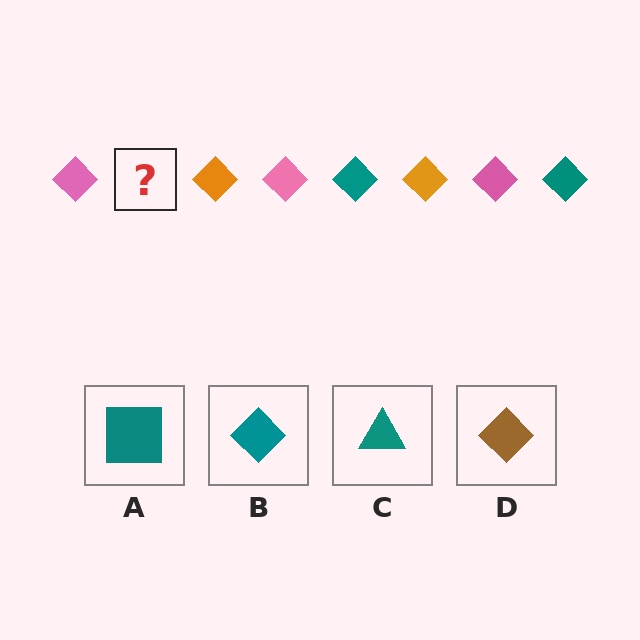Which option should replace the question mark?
Option B.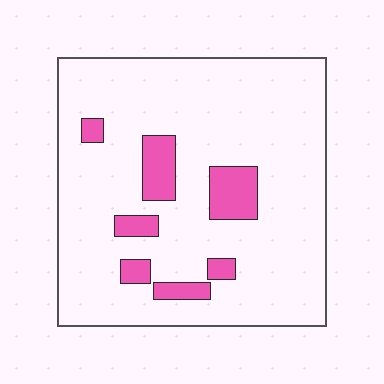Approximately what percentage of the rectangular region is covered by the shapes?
Approximately 10%.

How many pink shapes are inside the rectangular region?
7.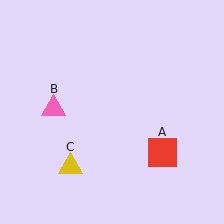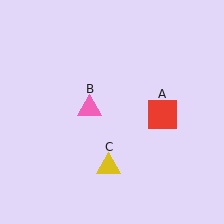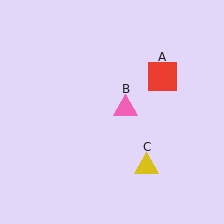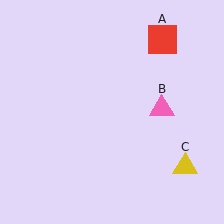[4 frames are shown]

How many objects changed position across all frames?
3 objects changed position: red square (object A), pink triangle (object B), yellow triangle (object C).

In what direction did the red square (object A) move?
The red square (object A) moved up.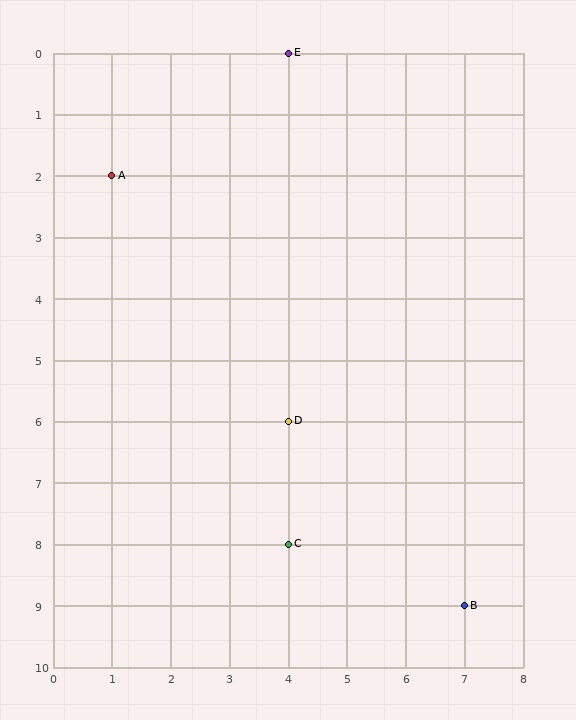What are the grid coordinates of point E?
Point E is at grid coordinates (4, 0).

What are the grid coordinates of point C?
Point C is at grid coordinates (4, 8).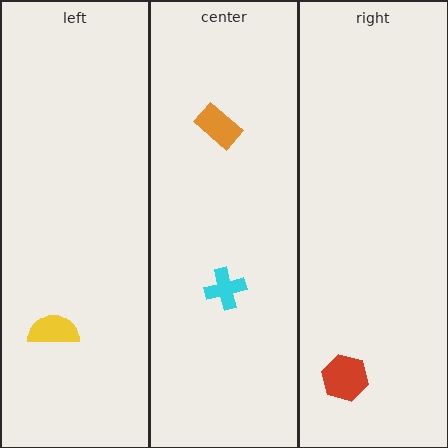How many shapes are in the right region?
1.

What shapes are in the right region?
The red hexagon.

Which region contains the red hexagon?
The right region.